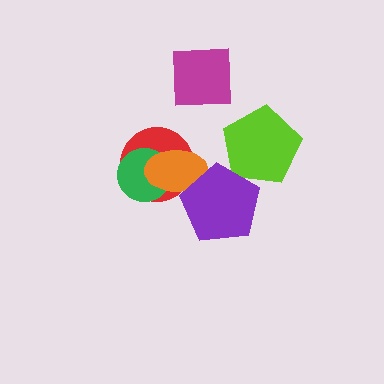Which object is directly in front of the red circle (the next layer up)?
The green circle is directly in front of the red circle.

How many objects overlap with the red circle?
2 objects overlap with the red circle.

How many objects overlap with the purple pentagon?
2 objects overlap with the purple pentagon.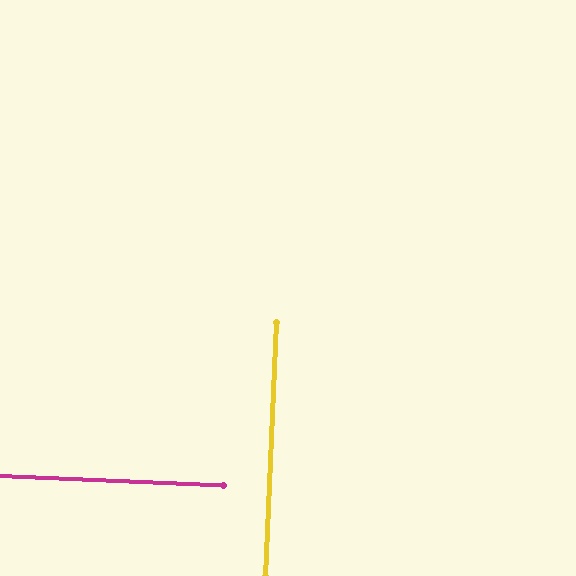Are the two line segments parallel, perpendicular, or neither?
Perpendicular — they meet at approximately 90°.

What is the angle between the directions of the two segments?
Approximately 90 degrees.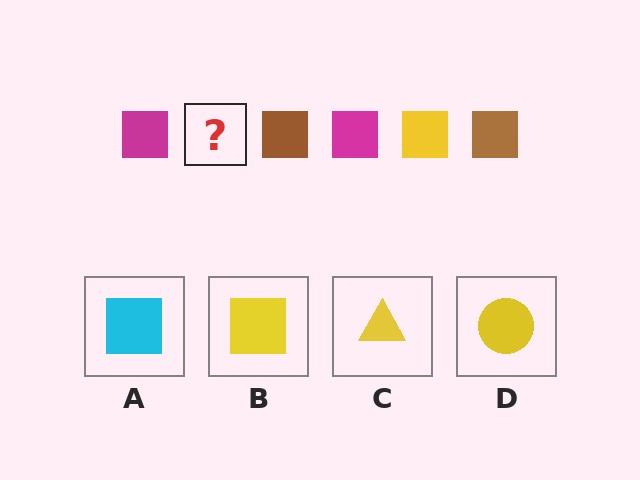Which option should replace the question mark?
Option B.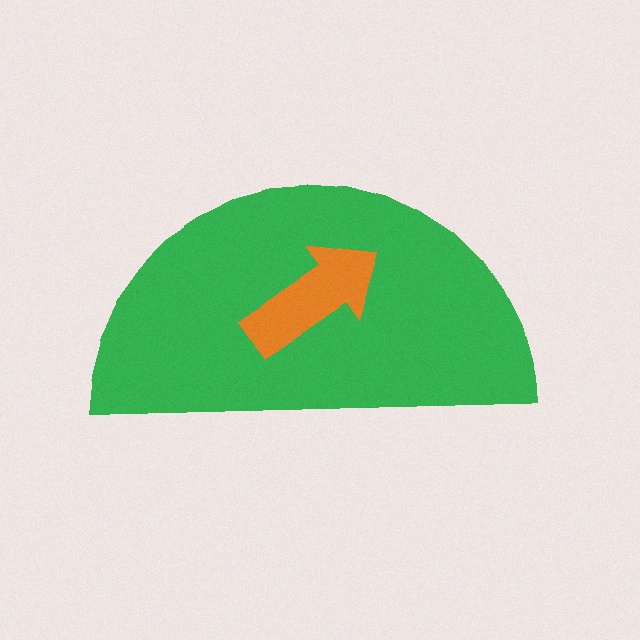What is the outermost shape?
The green semicircle.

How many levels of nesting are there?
2.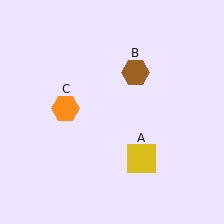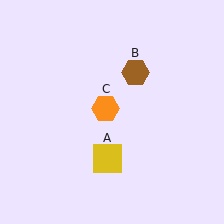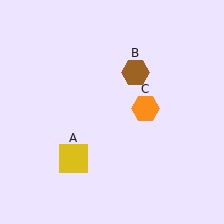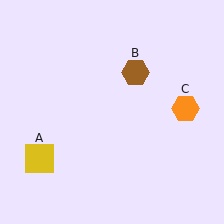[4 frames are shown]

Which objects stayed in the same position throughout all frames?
Brown hexagon (object B) remained stationary.